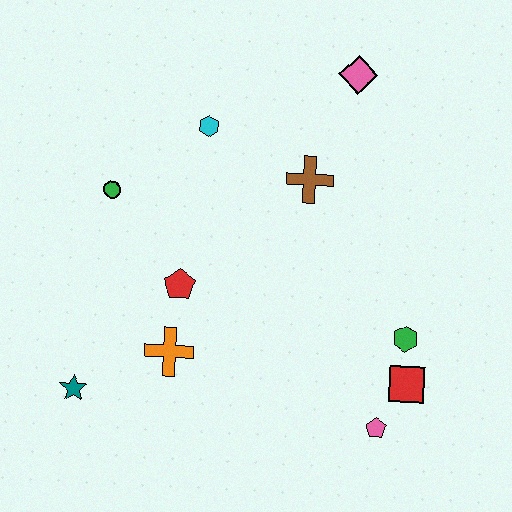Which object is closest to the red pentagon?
The orange cross is closest to the red pentagon.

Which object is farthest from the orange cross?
The pink diamond is farthest from the orange cross.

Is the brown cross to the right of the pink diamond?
No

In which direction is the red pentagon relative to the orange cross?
The red pentagon is above the orange cross.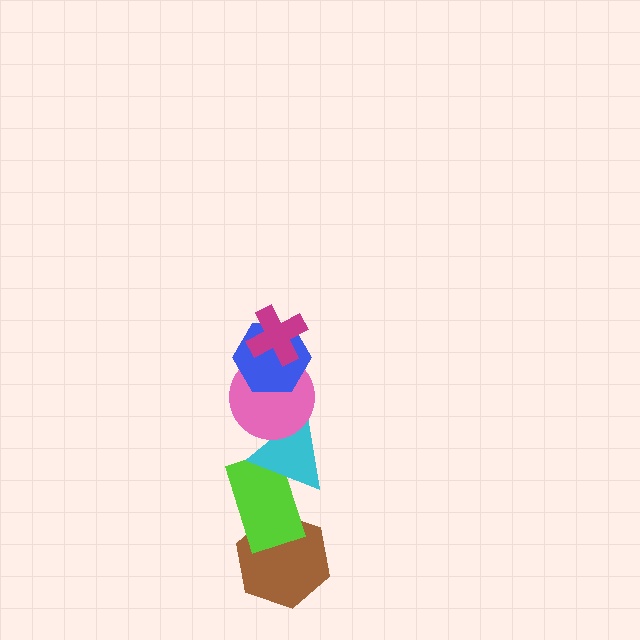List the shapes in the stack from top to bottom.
From top to bottom: the magenta cross, the blue hexagon, the pink circle, the cyan triangle, the lime rectangle, the brown hexagon.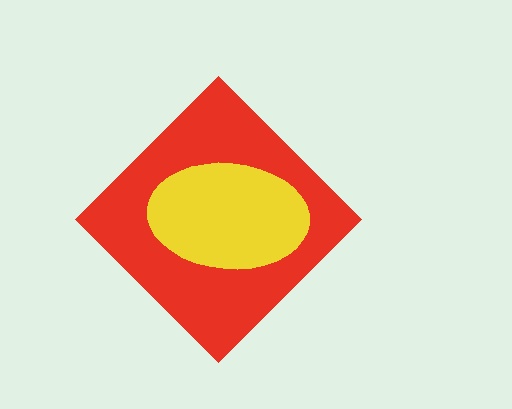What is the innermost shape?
The yellow ellipse.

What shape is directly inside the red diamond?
The yellow ellipse.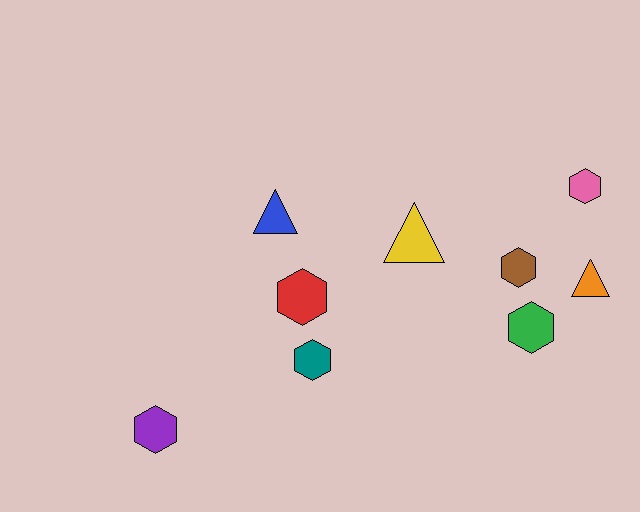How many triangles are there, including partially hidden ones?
There are 3 triangles.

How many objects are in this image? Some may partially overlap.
There are 9 objects.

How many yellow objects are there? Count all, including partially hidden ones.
There is 1 yellow object.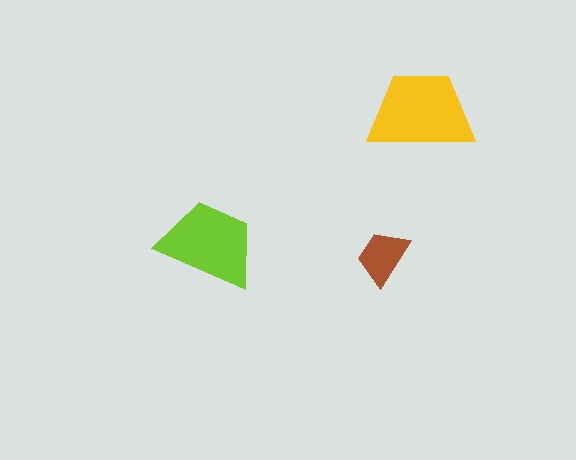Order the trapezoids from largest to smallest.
the yellow one, the lime one, the brown one.